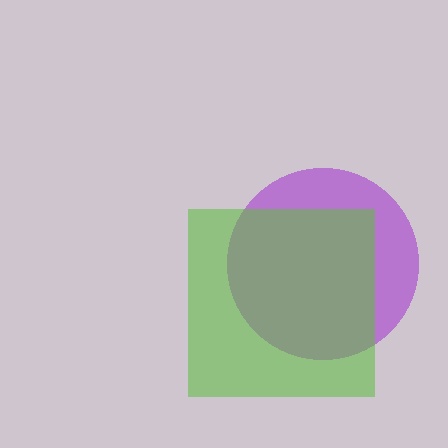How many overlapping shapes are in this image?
There are 2 overlapping shapes in the image.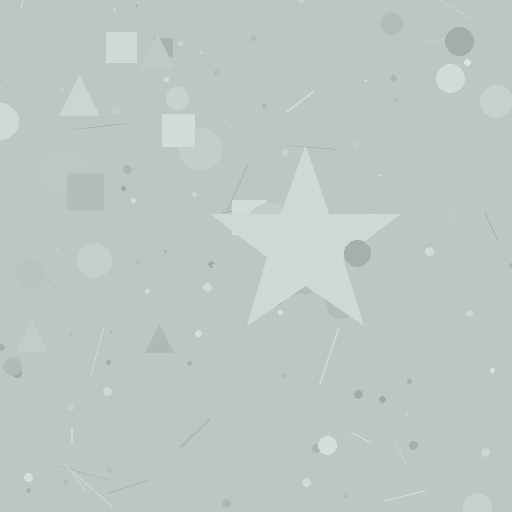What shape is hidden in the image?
A star is hidden in the image.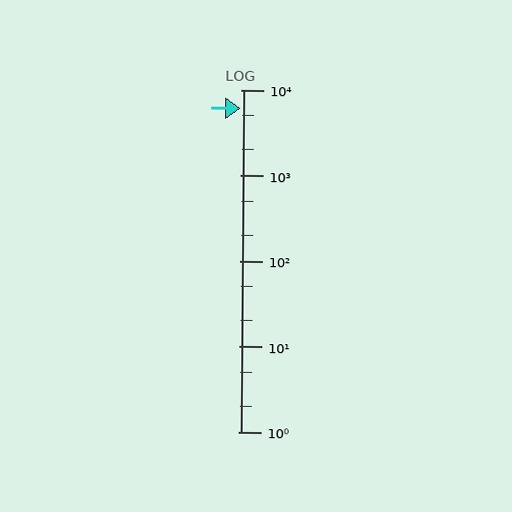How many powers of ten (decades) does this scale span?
The scale spans 4 decades, from 1 to 10000.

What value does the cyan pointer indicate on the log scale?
The pointer indicates approximately 6100.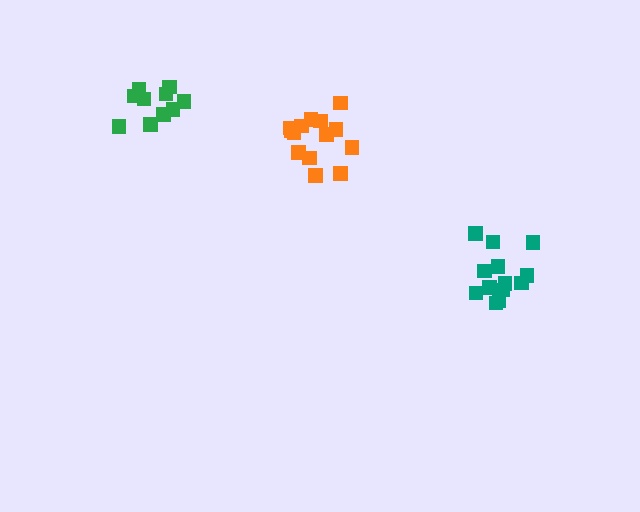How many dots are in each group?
Group 1: 13 dots, Group 2: 14 dots, Group 3: 10 dots (37 total).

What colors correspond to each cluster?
The clusters are colored: teal, orange, green.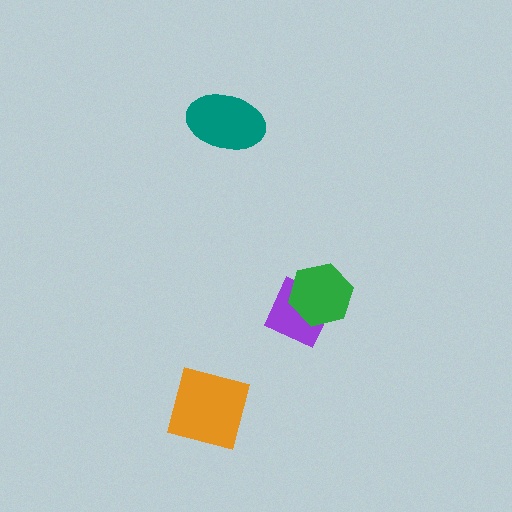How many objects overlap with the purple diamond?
1 object overlaps with the purple diamond.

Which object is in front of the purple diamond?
The green hexagon is in front of the purple diamond.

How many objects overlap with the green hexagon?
1 object overlaps with the green hexagon.